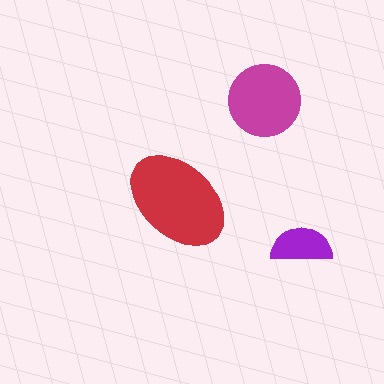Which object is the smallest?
The purple semicircle.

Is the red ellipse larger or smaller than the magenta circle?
Larger.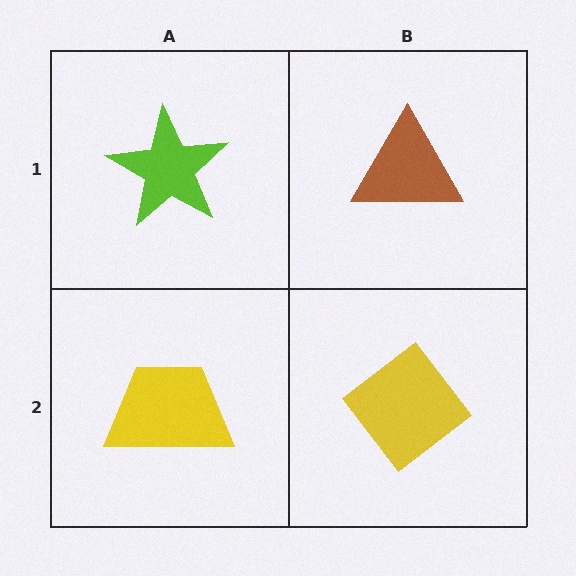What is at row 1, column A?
A lime star.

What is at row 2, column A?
A yellow trapezoid.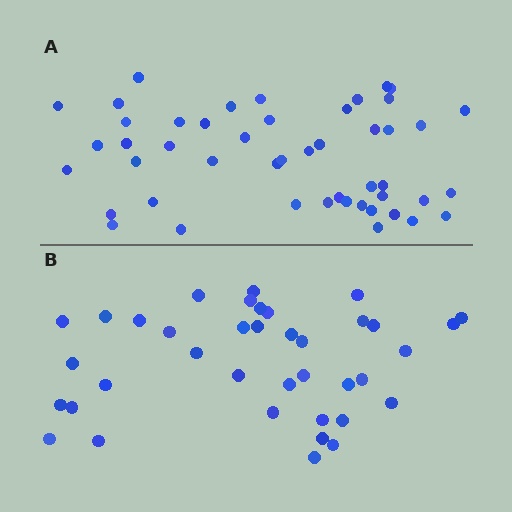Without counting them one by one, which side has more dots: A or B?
Region A (the top region) has more dots.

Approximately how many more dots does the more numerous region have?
Region A has roughly 10 or so more dots than region B.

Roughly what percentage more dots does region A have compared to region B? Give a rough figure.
About 25% more.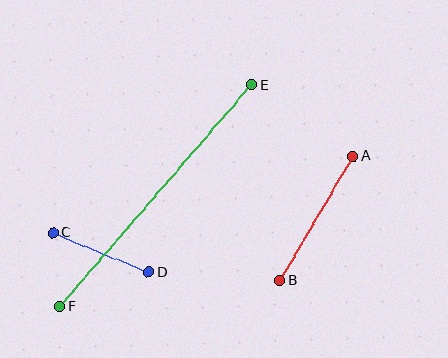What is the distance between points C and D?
The distance is approximately 104 pixels.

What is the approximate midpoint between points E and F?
The midpoint is at approximately (156, 196) pixels.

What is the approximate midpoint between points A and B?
The midpoint is at approximately (317, 218) pixels.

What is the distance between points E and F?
The distance is approximately 293 pixels.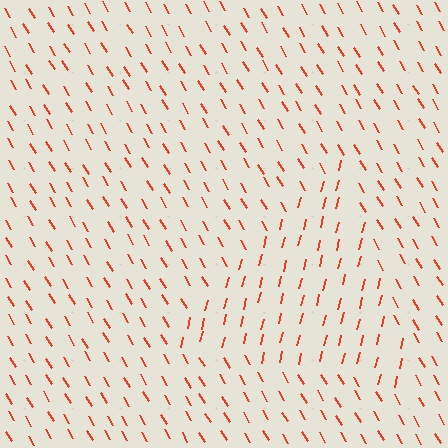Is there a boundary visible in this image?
Yes, there is a texture boundary formed by a change in line orientation.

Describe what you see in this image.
The image is filled with small red line segments. A triangle region in the image has lines oriented differently from the surrounding lines, creating a visible texture boundary.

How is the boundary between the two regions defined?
The boundary is defined purely by a change in line orientation (approximately 45 degrees difference). All lines are the same color and thickness.